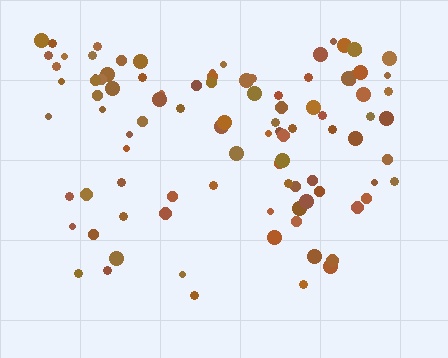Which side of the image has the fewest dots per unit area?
The bottom.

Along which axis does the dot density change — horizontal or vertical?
Vertical.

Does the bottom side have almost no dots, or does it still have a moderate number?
Still a moderate number, just noticeably fewer than the top.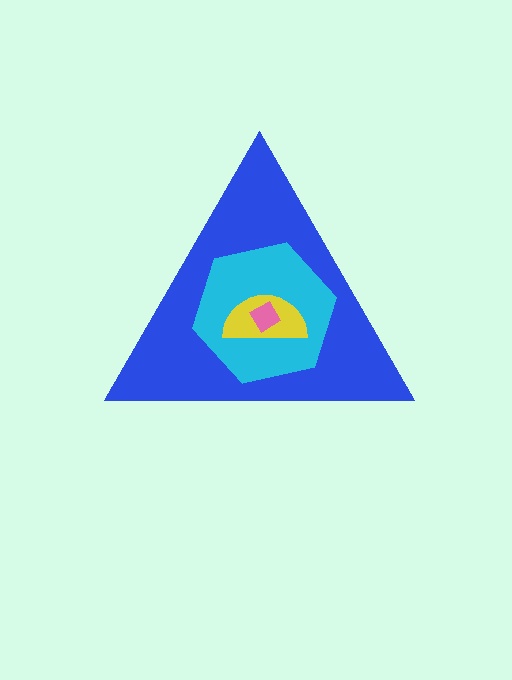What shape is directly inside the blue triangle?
The cyan hexagon.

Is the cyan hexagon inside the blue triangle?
Yes.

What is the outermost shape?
The blue triangle.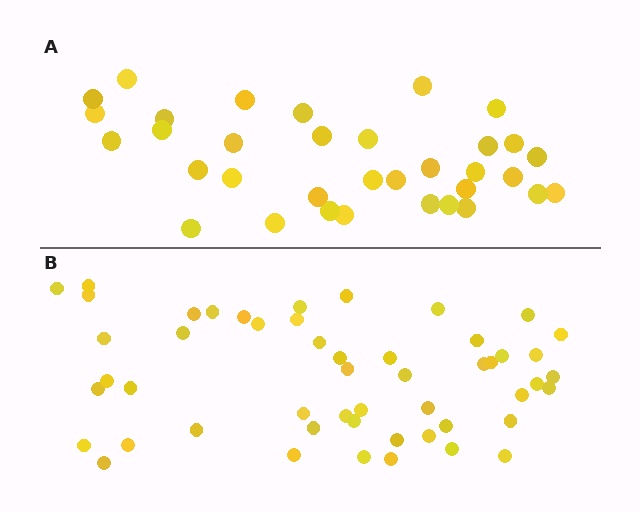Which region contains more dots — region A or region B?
Region B (the bottom region) has more dots.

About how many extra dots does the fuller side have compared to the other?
Region B has approximately 15 more dots than region A.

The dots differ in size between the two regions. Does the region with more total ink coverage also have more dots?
No. Region A has more total ink coverage because its dots are larger, but region B actually contains more individual dots. Total area can be misleading — the number of items is what matters here.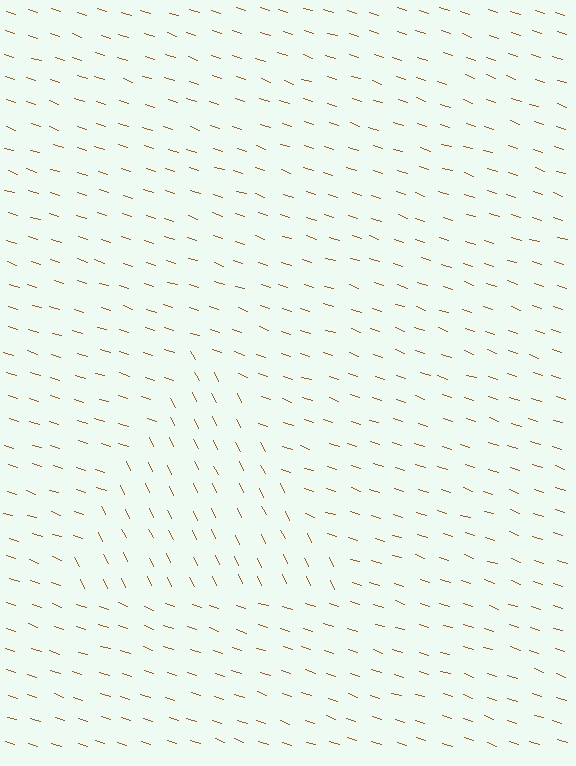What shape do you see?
I see a triangle.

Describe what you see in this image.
The image is filled with small brown line segments. A triangle region in the image has lines oriented differently from the surrounding lines, creating a visible texture boundary.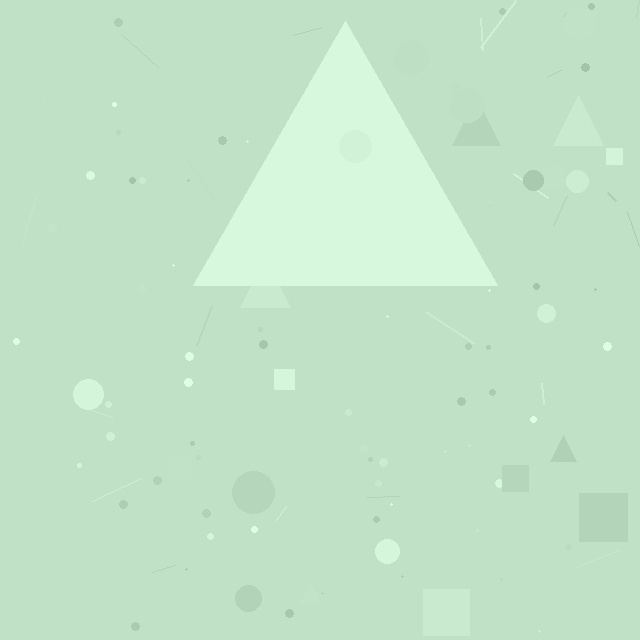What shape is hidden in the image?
A triangle is hidden in the image.